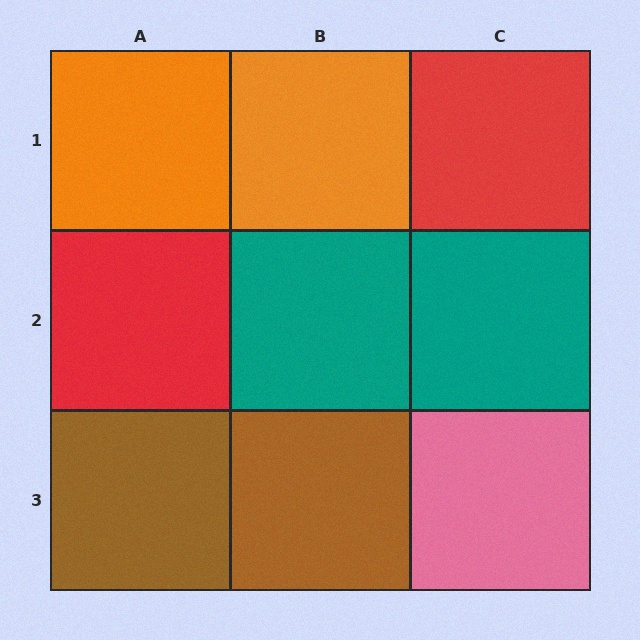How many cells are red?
2 cells are red.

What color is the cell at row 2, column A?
Red.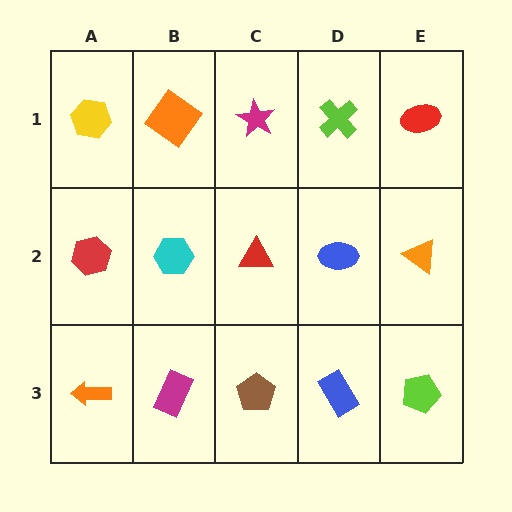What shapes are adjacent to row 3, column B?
A cyan hexagon (row 2, column B), an orange arrow (row 3, column A), a brown pentagon (row 3, column C).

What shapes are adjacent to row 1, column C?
A red triangle (row 2, column C), an orange diamond (row 1, column B), a lime cross (row 1, column D).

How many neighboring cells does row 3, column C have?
3.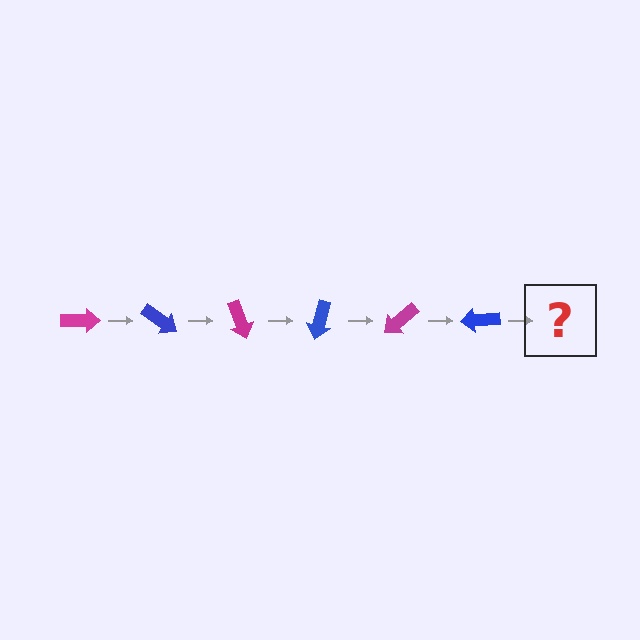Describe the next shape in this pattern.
It should be a magenta arrow, rotated 210 degrees from the start.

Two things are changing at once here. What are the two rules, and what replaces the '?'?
The two rules are that it rotates 35 degrees each step and the color cycles through magenta and blue. The '?' should be a magenta arrow, rotated 210 degrees from the start.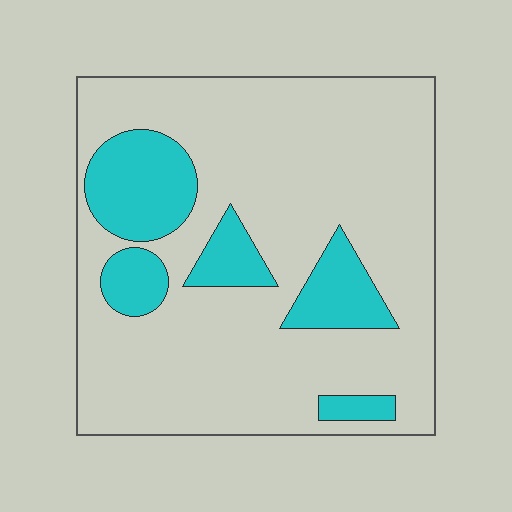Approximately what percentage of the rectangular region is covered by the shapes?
Approximately 20%.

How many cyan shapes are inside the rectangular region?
5.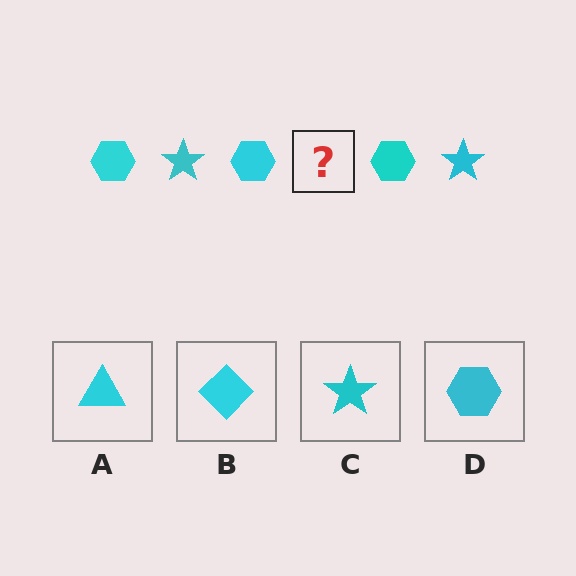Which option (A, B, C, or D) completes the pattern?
C.